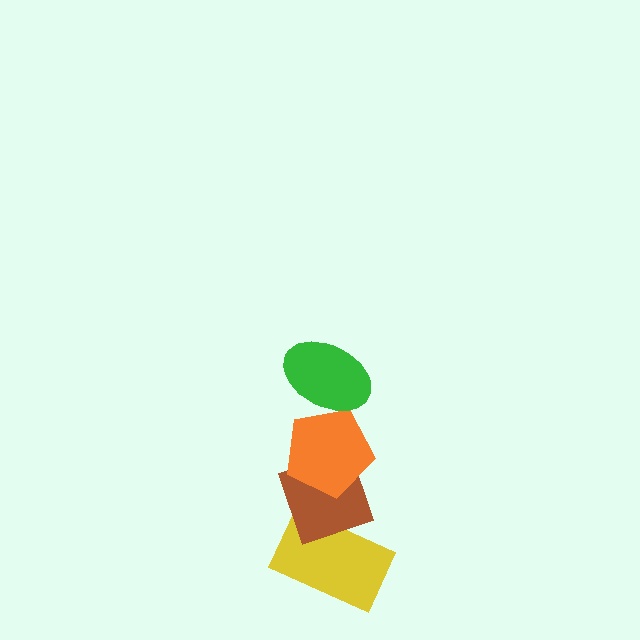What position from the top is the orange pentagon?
The orange pentagon is 2nd from the top.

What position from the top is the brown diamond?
The brown diamond is 3rd from the top.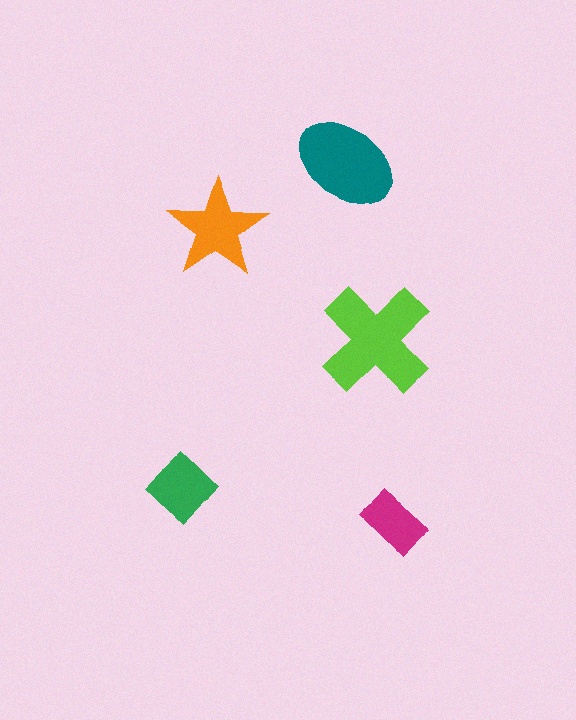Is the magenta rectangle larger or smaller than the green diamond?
Smaller.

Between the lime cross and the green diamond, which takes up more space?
The lime cross.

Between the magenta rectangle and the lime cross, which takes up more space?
The lime cross.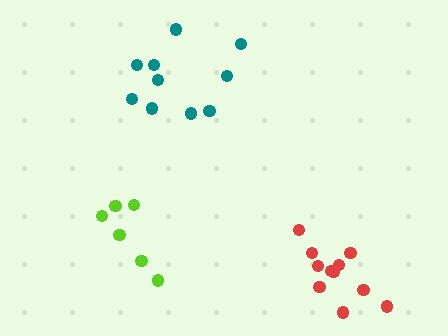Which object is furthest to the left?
The lime cluster is leftmost.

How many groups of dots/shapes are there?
There are 3 groups.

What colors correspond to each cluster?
The clusters are colored: red, lime, teal.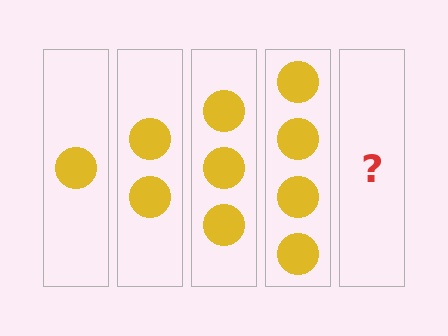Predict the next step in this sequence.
The next step is 5 circles.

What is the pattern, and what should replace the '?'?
The pattern is that each step adds one more circle. The '?' should be 5 circles.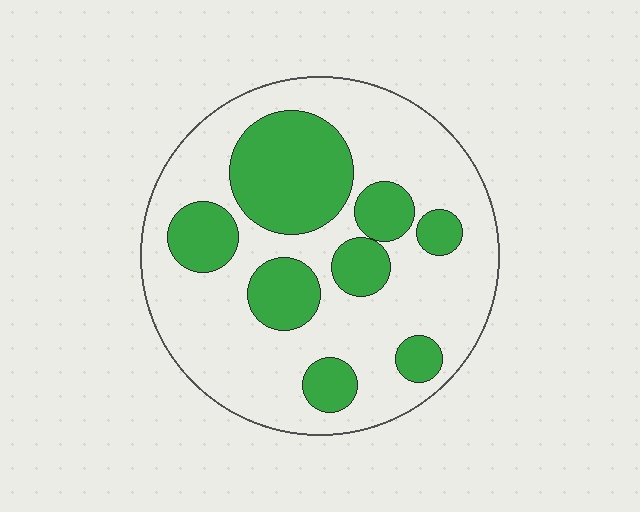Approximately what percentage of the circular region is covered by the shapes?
Approximately 30%.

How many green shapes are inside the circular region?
8.